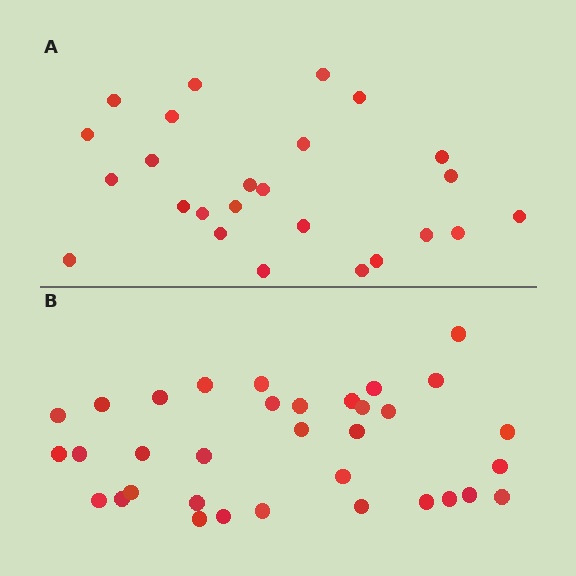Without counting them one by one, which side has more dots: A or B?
Region B (the bottom region) has more dots.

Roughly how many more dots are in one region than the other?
Region B has roughly 8 or so more dots than region A.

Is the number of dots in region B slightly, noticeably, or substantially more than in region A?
Region B has noticeably more, but not dramatically so. The ratio is roughly 1.4 to 1.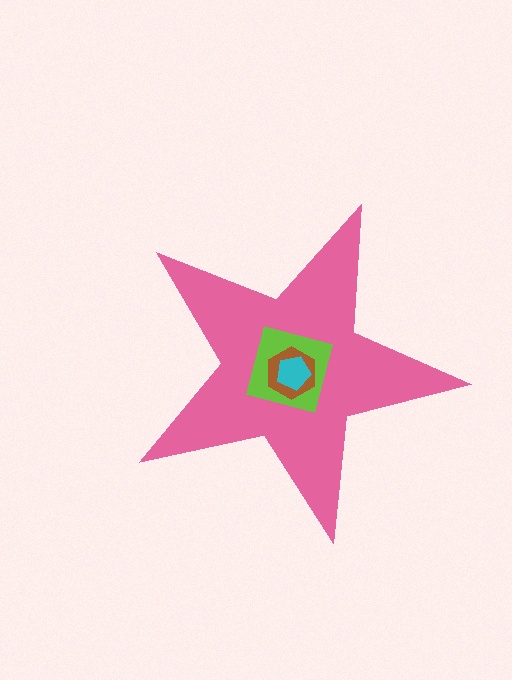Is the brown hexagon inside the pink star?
Yes.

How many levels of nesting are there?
4.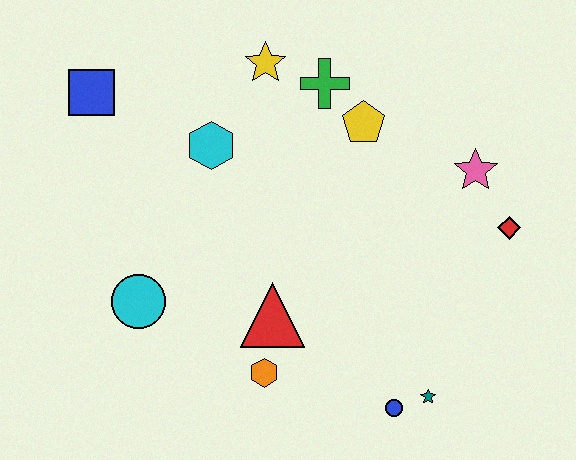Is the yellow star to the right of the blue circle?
No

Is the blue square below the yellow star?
Yes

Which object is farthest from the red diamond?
The blue square is farthest from the red diamond.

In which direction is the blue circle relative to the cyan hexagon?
The blue circle is below the cyan hexagon.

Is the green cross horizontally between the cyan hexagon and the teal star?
Yes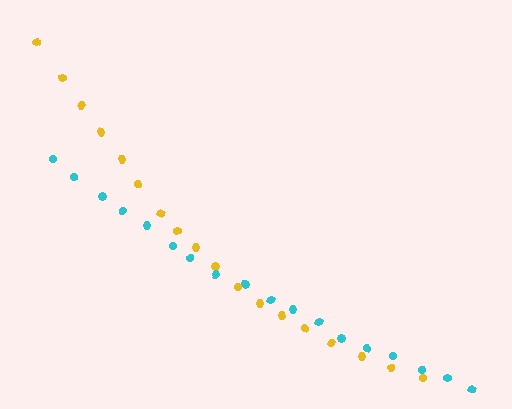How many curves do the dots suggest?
There are 2 distinct paths.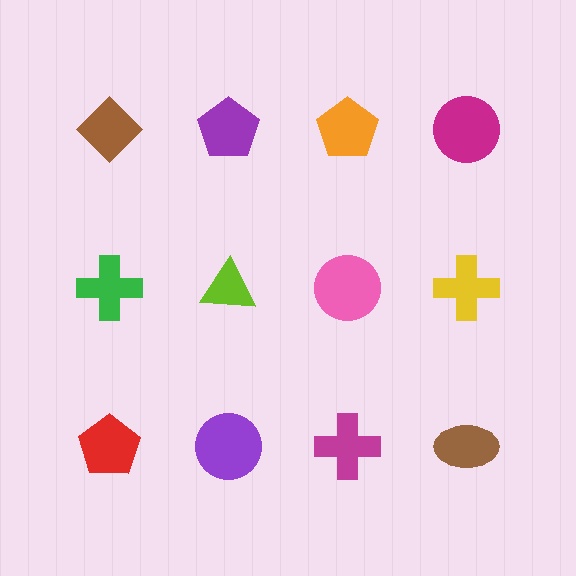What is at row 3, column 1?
A red pentagon.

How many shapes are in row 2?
4 shapes.